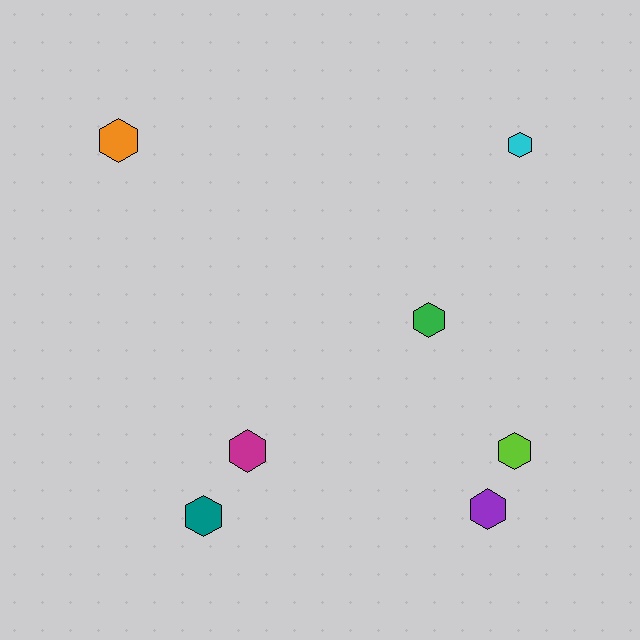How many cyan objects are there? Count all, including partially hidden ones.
There is 1 cyan object.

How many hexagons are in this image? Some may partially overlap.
There are 7 hexagons.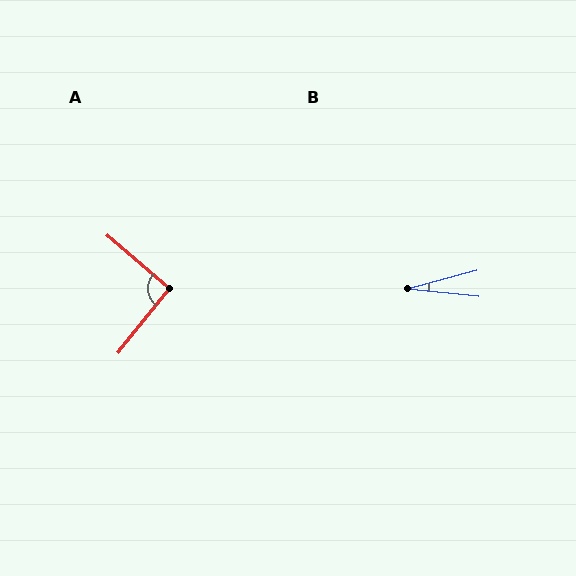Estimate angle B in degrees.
Approximately 21 degrees.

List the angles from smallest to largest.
B (21°), A (92°).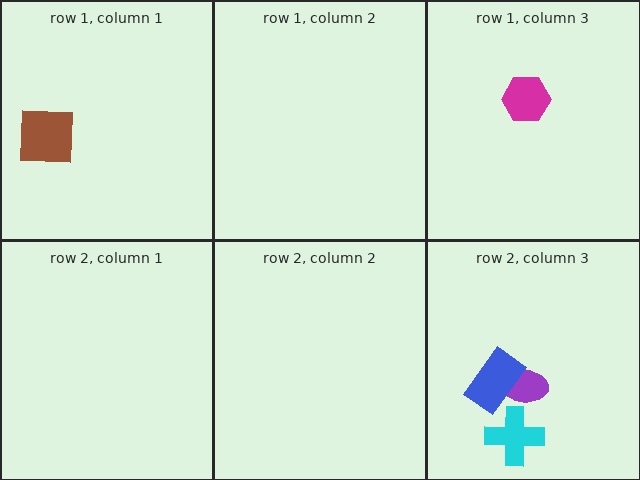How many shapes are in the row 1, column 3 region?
1.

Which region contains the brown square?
The row 1, column 1 region.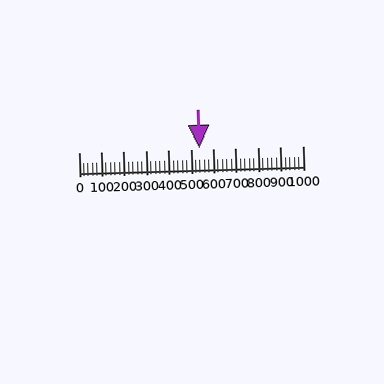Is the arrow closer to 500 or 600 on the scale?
The arrow is closer to 500.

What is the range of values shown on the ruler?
The ruler shows values from 0 to 1000.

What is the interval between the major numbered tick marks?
The major tick marks are spaced 100 units apart.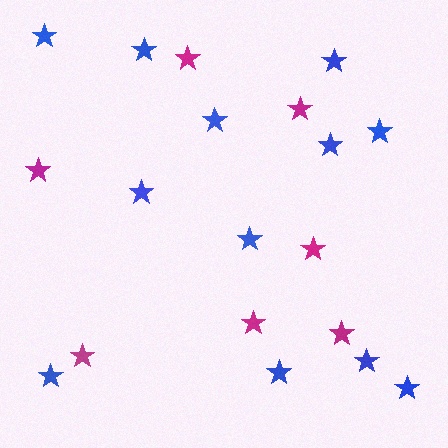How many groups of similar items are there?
There are 2 groups: one group of magenta stars (7) and one group of blue stars (12).